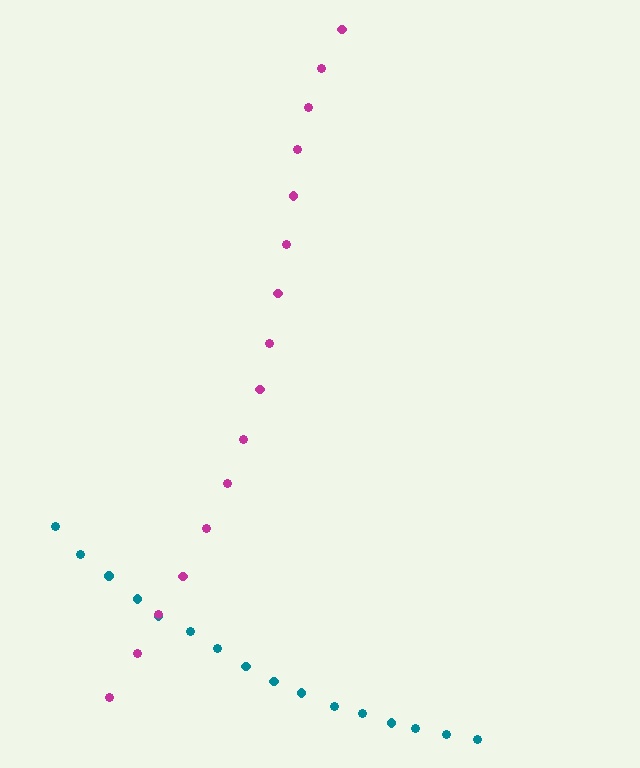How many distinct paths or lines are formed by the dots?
There are 2 distinct paths.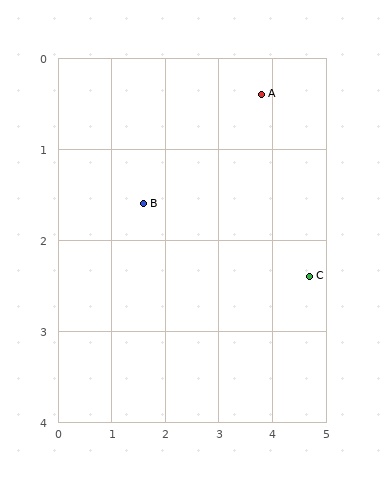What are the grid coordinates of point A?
Point A is at approximately (3.8, 0.4).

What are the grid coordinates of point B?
Point B is at approximately (1.6, 1.6).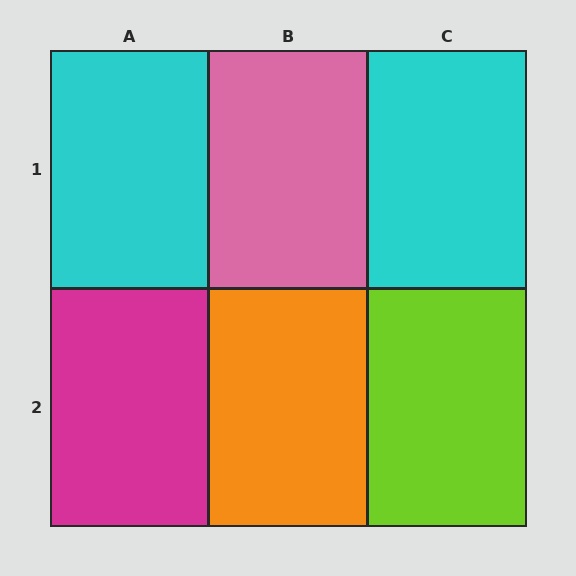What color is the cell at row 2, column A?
Magenta.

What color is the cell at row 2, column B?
Orange.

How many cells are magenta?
1 cell is magenta.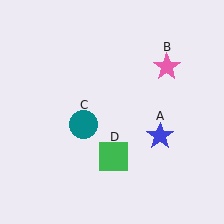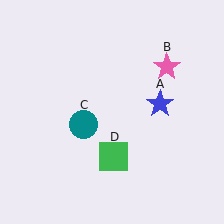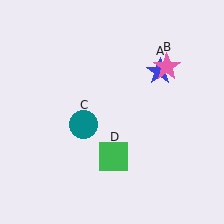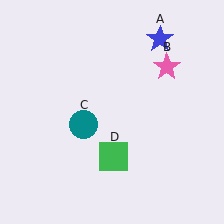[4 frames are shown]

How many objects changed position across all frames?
1 object changed position: blue star (object A).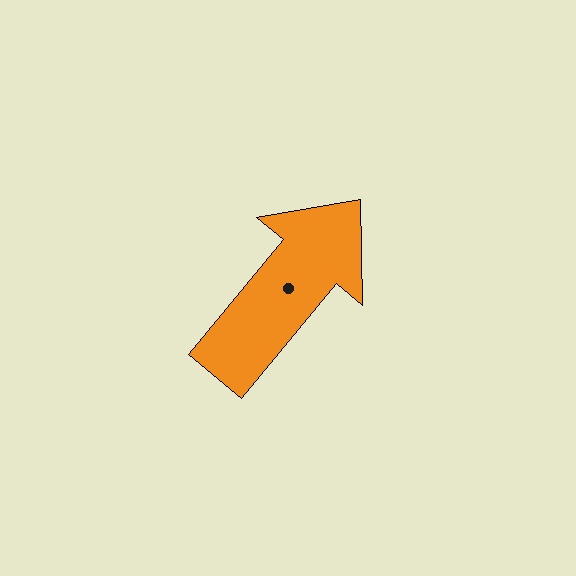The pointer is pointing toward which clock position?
Roughly 1 o'clock.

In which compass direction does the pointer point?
Northeast.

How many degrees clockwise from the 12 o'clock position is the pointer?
Approximately 40 degrees.